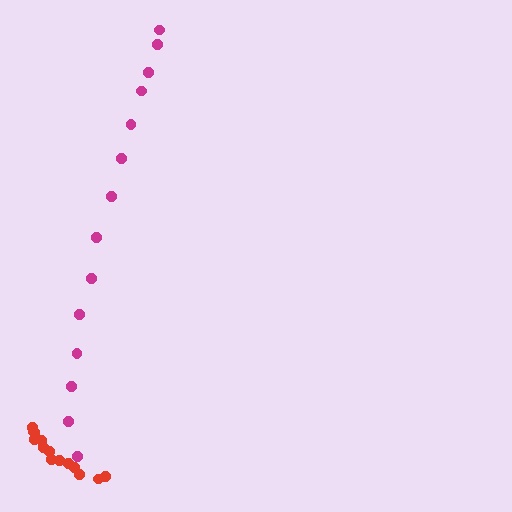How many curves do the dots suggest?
There are 2 distinct paths.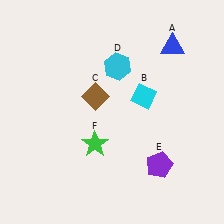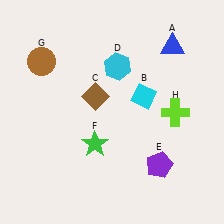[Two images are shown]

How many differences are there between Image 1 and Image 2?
There are 2 differences between the two images.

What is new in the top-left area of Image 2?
A brown circle (G) was added in the top-left area of Image 2.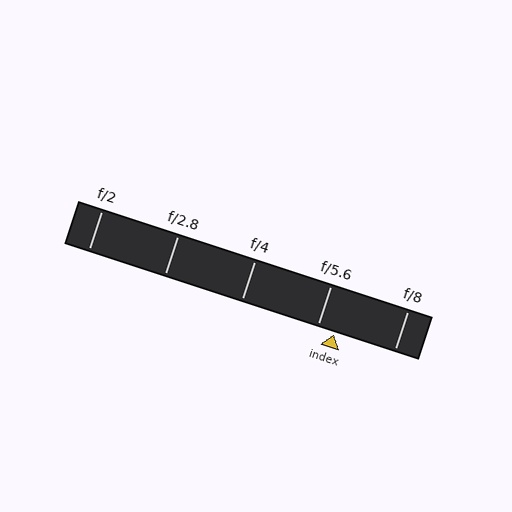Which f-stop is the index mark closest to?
The index mark is closest to f/5.6.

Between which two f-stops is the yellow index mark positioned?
The index mark is between f/5.6 and f/8.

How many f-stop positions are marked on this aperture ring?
There are 5 f-stop positions marked.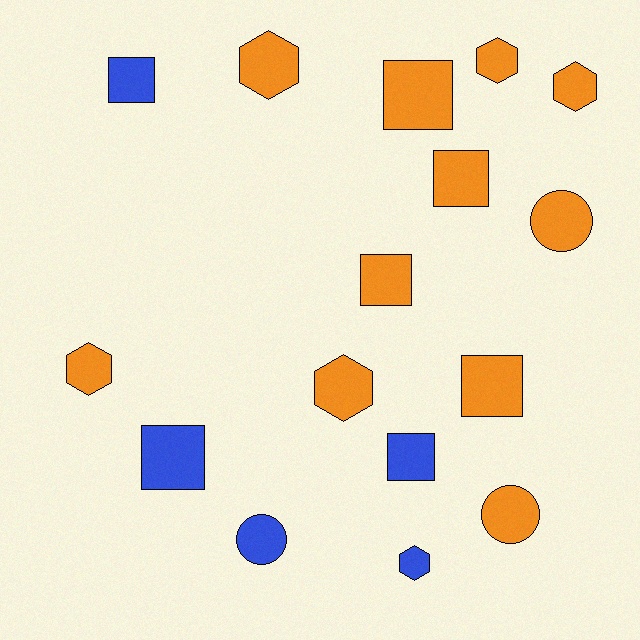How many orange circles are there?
There are 2 orange circles.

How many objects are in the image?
There are 16 objects.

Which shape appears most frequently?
Square, with 7 objects.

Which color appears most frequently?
Orange, with 11 objects.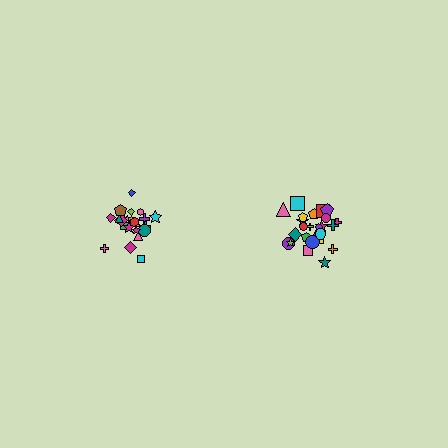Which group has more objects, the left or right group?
The right group.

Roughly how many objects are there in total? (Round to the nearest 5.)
Roughly 45 objects in total.